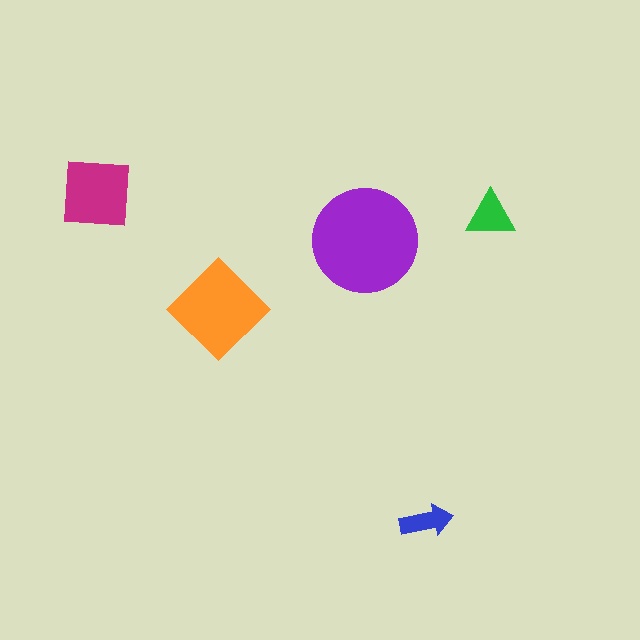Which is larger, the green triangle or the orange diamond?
The orange diamond.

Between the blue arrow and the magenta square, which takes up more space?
The magenta square.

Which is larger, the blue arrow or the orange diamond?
The orange diamond.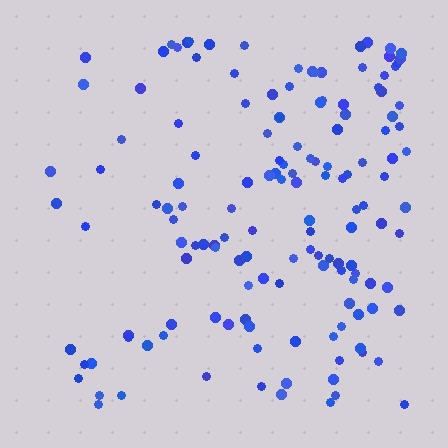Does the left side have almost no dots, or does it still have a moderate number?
Still a moderate number, just noticeably fewer than the right.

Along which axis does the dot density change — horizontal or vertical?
Horizontal.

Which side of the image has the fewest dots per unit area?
The left.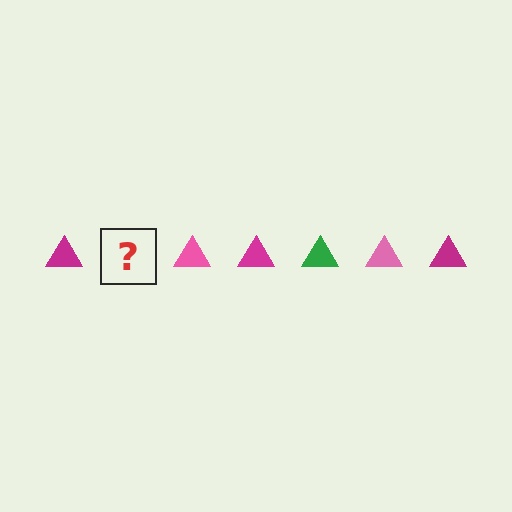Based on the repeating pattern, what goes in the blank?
The blank should be a green triangle.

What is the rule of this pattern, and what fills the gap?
The rule is that the pattern cycles through magenta, green, pink triangles. The gap should be filled with a green triangle.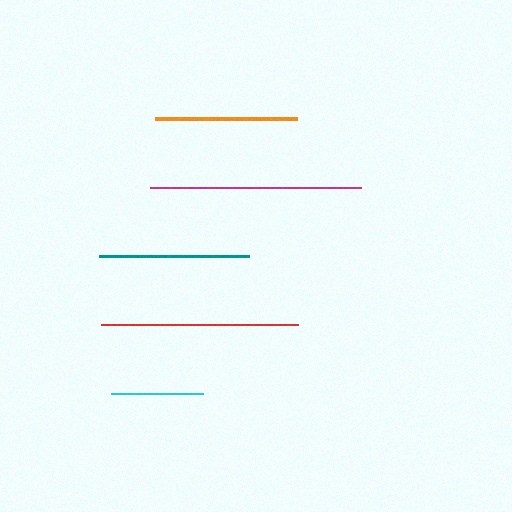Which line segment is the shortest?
The cyan line is the shortest at approximately 92 pixels.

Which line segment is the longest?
The magenta line is the longest at approximately 211 pixels.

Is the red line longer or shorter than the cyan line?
The red line is longer than the cyan line.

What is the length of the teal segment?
The teal segment is approximately 150 pixels long.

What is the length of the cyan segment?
The cyan segment is approximately 92 pixels long.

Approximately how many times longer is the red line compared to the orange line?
The red line is approximately 1.4 times the length of the orange line.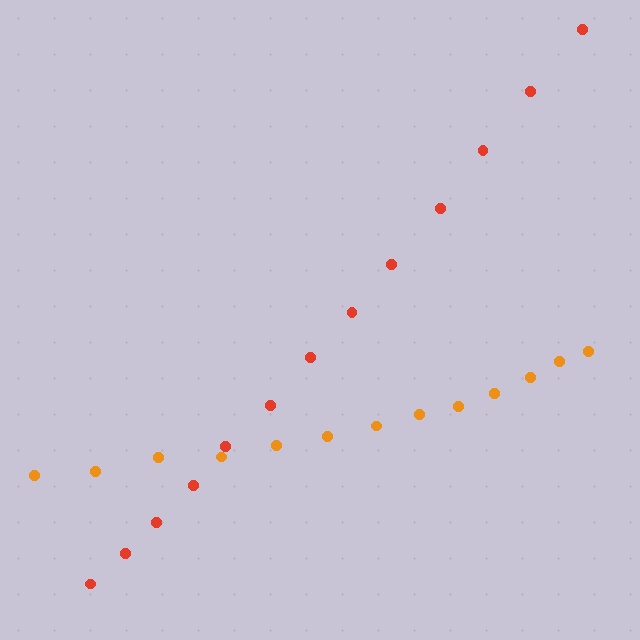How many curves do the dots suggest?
There are 2 distinct paths.